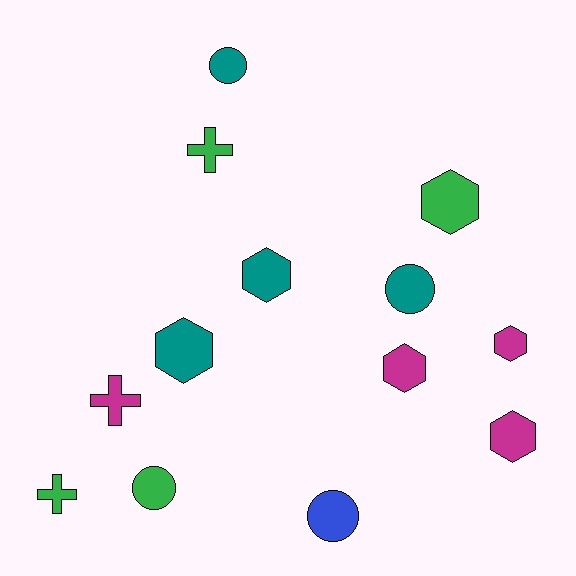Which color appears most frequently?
Green, with 4 objects.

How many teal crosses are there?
There are no teal crosses.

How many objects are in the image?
There are 13 objects.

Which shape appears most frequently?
Hexagon, with 6 objects.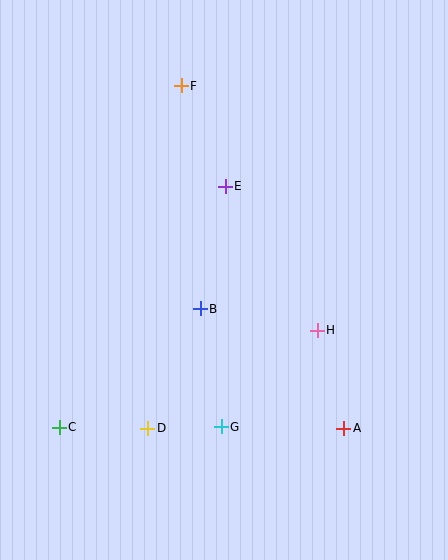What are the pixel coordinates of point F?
Point F is at (181, 86).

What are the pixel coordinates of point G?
Point G is at (221, 427).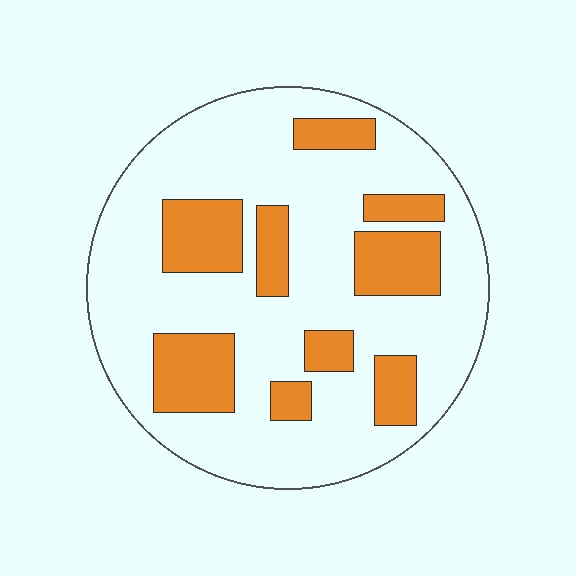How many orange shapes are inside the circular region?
9.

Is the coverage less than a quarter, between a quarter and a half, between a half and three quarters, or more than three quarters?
Between a quarter and a half.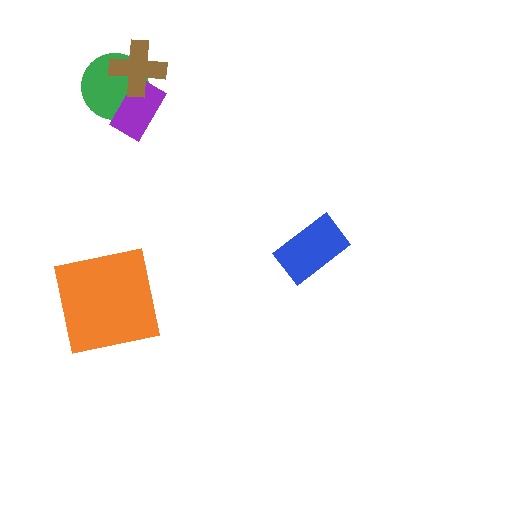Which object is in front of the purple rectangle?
The brown cross is in front of the purple rectangle.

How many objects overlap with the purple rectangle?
2 objects overlap with the purple rectangle.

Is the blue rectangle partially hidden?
No, no other shape covers it.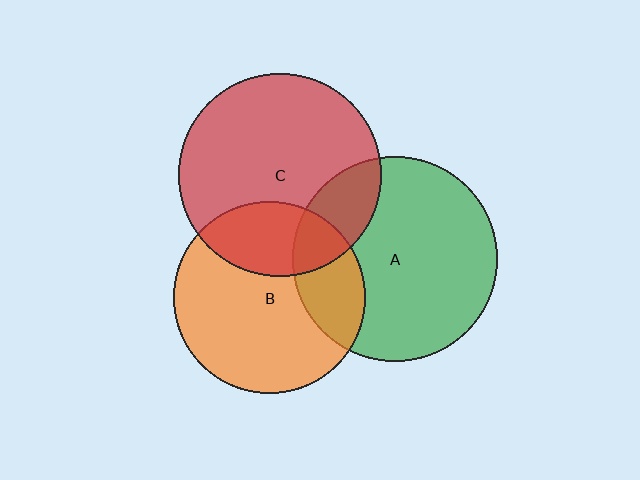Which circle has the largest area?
Circle A (green).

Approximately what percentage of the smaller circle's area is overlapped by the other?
Approximately 25%.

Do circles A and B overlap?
Yes.